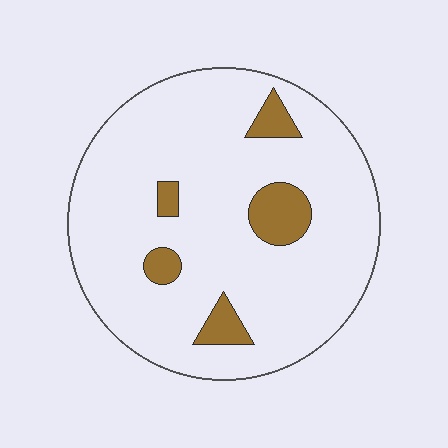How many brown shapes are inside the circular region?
5.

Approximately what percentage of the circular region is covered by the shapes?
Approximately 10%.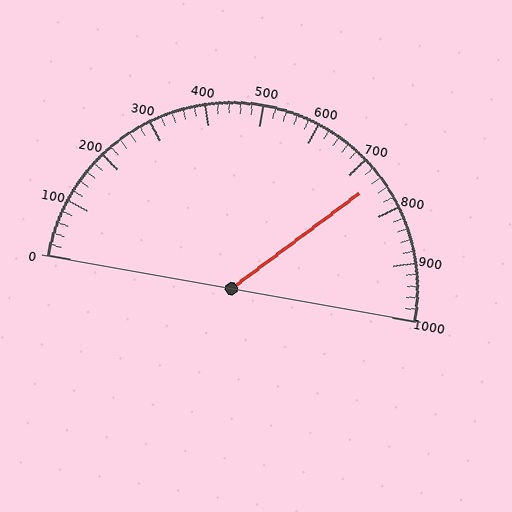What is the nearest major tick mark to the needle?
The nearest major tick mark is 700.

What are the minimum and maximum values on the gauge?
The gauge ranges from 0 to 1000.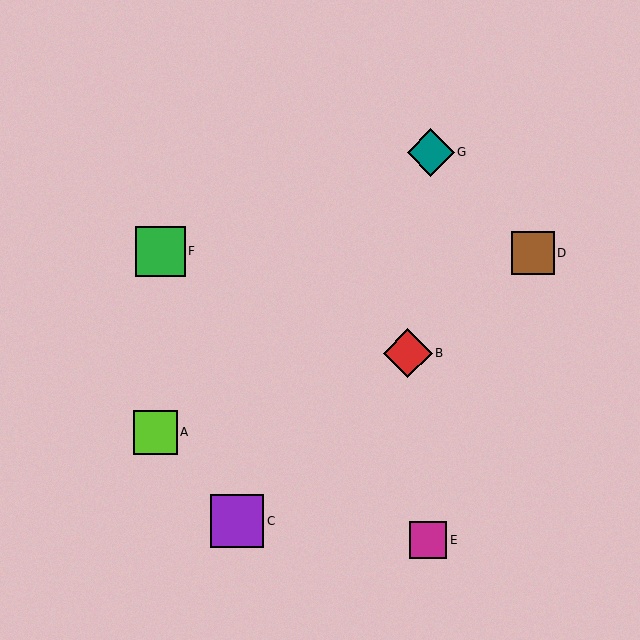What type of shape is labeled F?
Shape F is a green square.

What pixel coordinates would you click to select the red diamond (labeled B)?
Click at (408, 353) to select the red diamond B.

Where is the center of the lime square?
The center of the lime square is at (155, 432).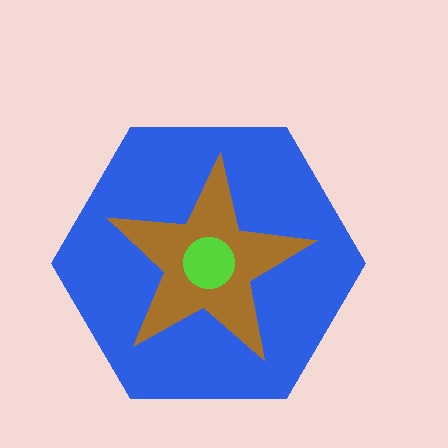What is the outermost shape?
The blue hexagon.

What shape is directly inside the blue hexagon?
The brown star.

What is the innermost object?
The lime circle.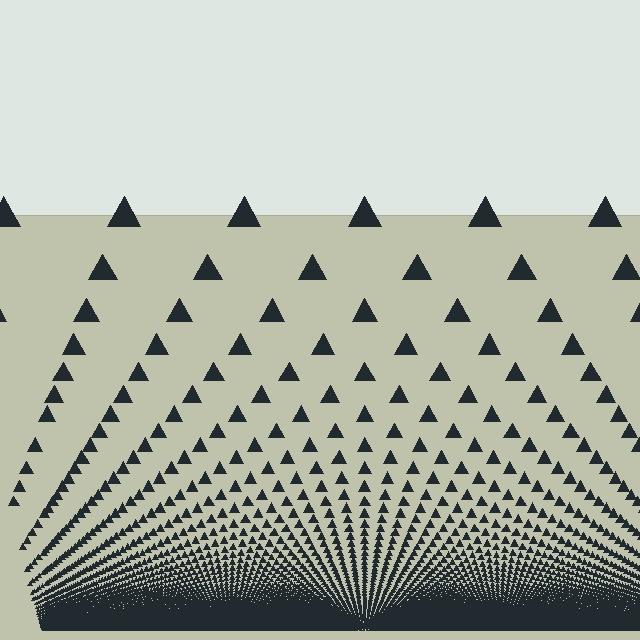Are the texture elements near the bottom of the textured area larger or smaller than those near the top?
Smaller. The gradient is inverted — elements near the bottom are smaller and denser.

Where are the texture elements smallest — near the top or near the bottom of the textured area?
Near the bottom.